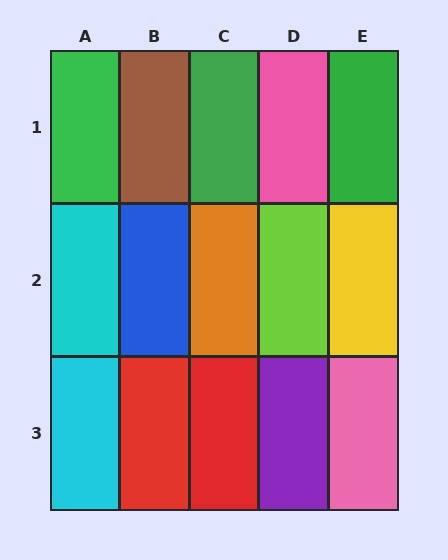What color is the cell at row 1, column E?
Green.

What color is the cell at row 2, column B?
Blue.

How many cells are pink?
2 cells are pink.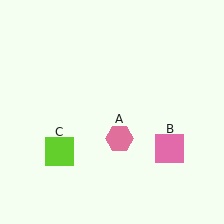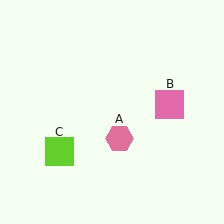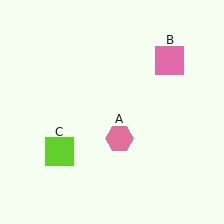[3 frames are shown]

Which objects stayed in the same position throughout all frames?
Pink hexagon (object A) and lime square (object C) remained stationary.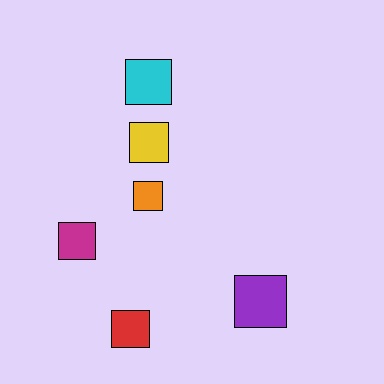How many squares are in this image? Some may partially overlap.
There are 6 squares.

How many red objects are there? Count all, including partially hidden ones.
There is 1 red object.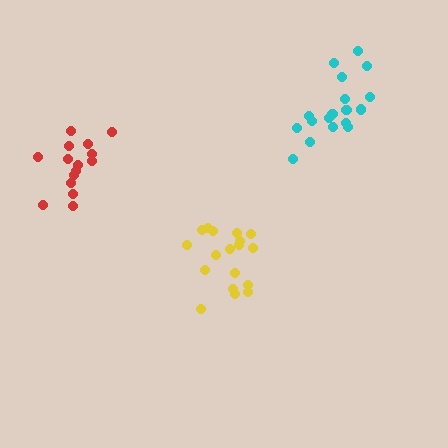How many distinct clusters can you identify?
There are 3 distinct clusters.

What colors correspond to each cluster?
The clusters are colored: red, yellow, cyan.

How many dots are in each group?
Group 1: 15 dots, Group 2: 18 dots, Group 3: 19 dots (52 total).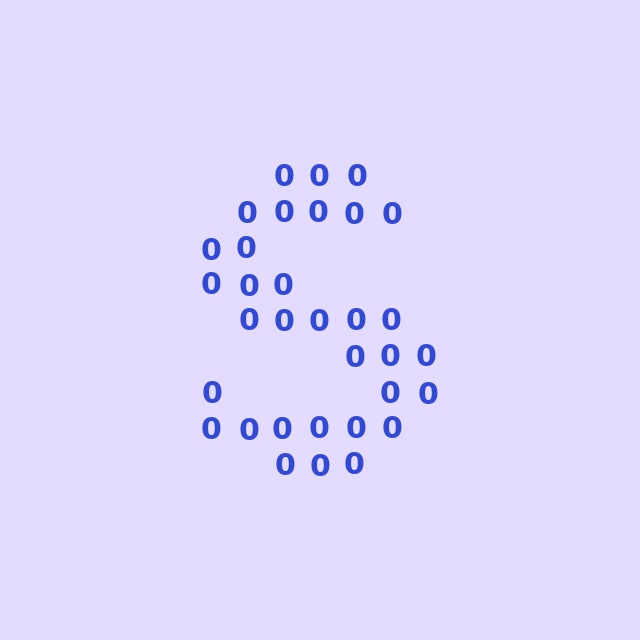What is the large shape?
The large shape is the letter S.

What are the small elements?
The small elements are digit 0's.